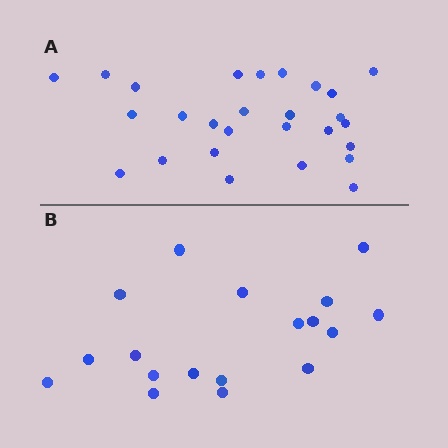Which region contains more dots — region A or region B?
Region A (the top region) has more dots.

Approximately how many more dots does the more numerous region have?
Region A has roughly 8 or so more dots than region B.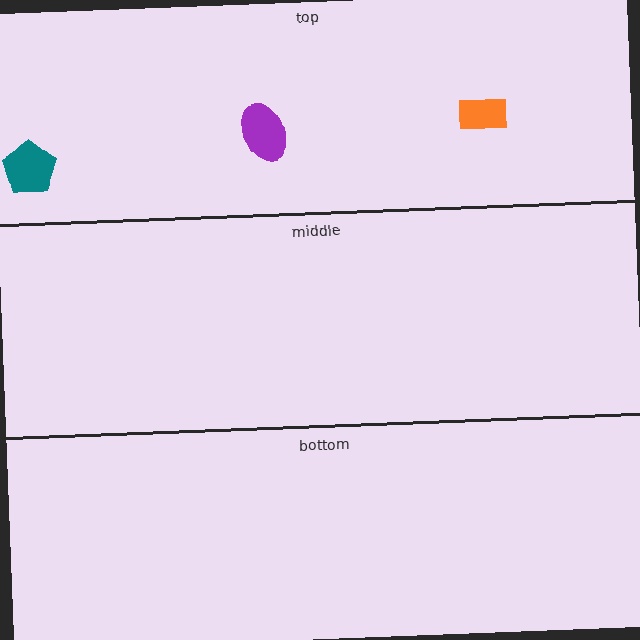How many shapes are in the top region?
3.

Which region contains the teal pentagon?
The top region.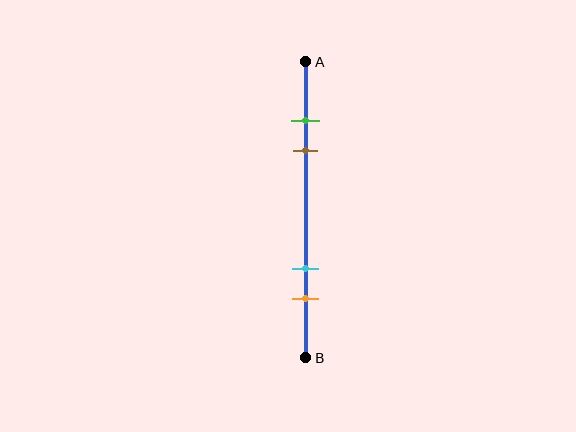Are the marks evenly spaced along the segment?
No, the marks are not evenly spaced.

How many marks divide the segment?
There are 4 marks dividing the segment.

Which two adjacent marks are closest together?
The green and brown marks are the closest adjacent pair.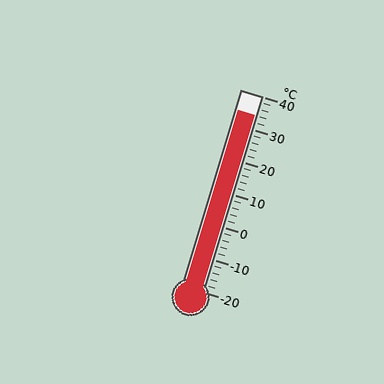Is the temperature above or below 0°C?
The temperature is above 0°C.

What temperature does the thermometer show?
The thermometer shows approximately 34°C.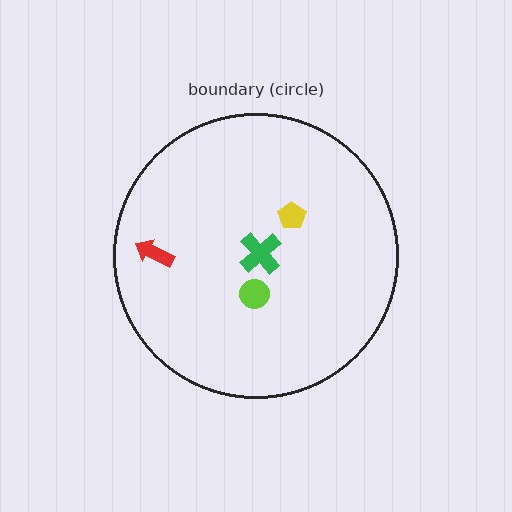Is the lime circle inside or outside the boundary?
Inside.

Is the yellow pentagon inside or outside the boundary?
Inside.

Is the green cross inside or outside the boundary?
Inside.